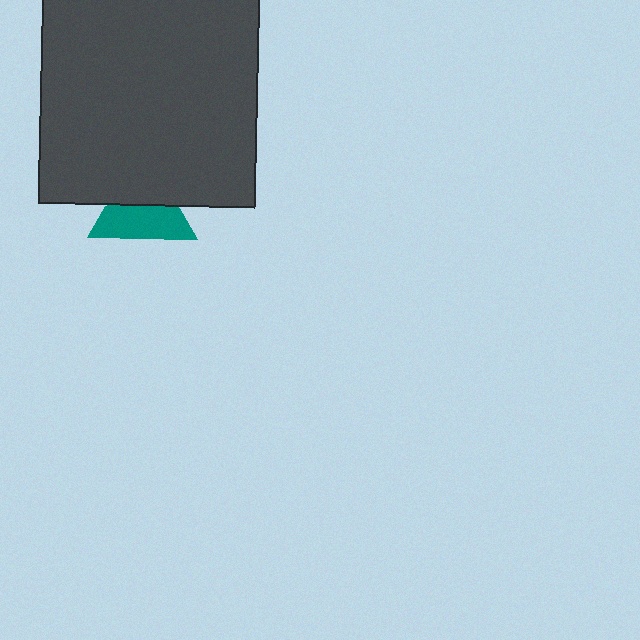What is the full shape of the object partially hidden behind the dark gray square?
The partially hidden object is a teal triangle.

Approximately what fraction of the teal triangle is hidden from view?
Roughly 42% of the teal triangle is hidden behind the dark gray square.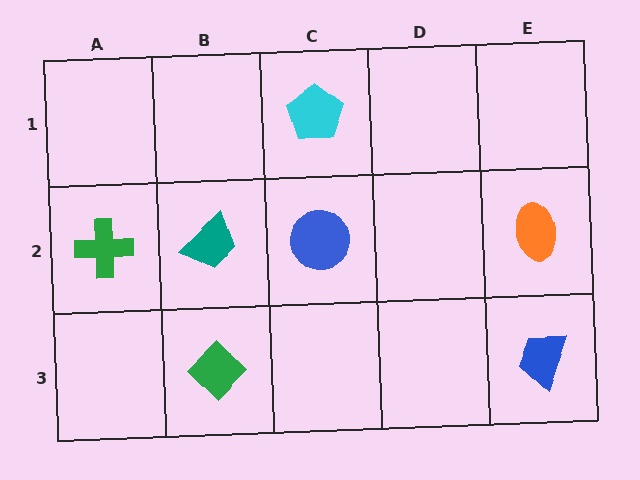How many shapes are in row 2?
4 shapes.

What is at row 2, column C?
A blue circle.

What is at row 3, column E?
A blue trapezoid.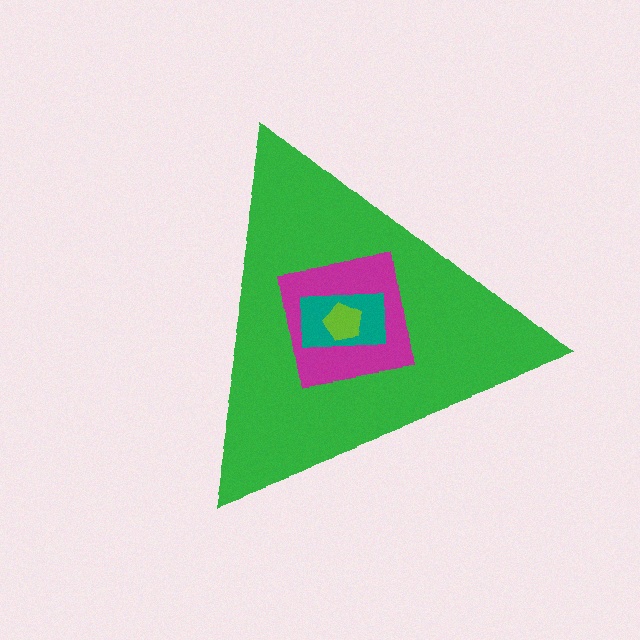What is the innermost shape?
The lime pentagon.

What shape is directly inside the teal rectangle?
The lime pentagon.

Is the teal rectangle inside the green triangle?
Yes.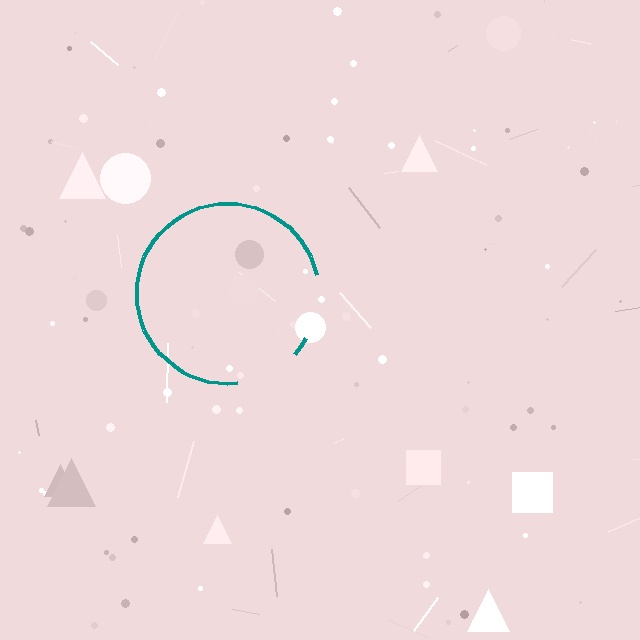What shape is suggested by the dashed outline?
The dashed outline suggests a circle.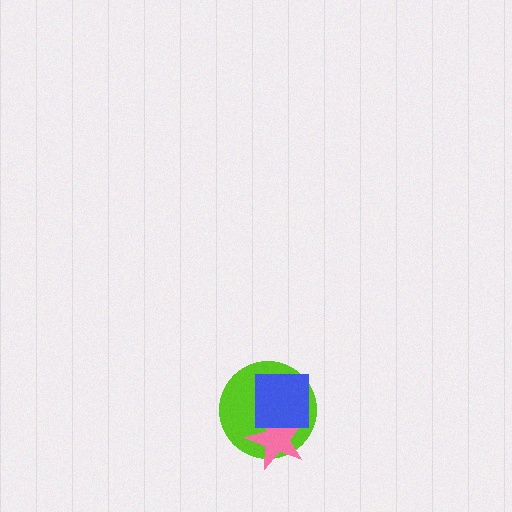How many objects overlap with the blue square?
2 objects overlap with the blue square.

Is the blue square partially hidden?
No, no other shape covers it.